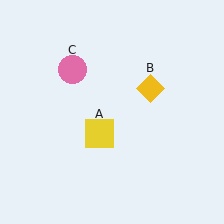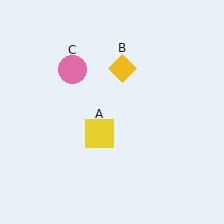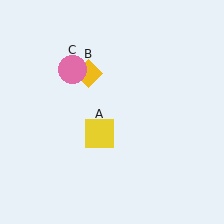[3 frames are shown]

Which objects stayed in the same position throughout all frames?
Yellow square (object A) and pink circle (object C) remained stationary.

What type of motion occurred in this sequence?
The yellow diamond (object B) rotated counterclockwise around the center of the scene.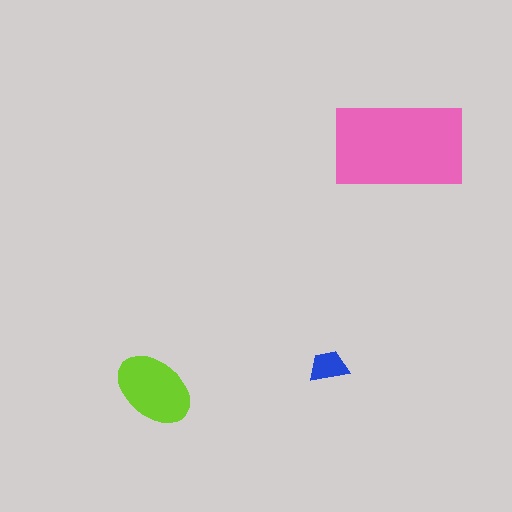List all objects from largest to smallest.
The pink rectangle, the lime ellipse, the blue trapezoid.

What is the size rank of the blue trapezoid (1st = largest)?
3rd.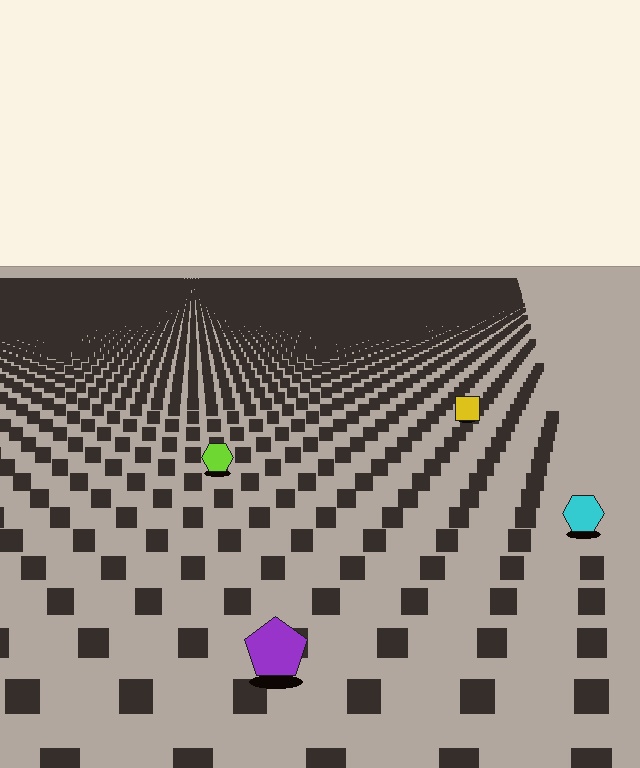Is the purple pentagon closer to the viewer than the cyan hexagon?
Yes. The purple pentagon is closer — you can tell from the texture gradient: the ground texture is coarser near it.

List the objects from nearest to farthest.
From nearest to farthest: the purple pentagon, the cyan hexagon, the lime hexagon, the yellow square.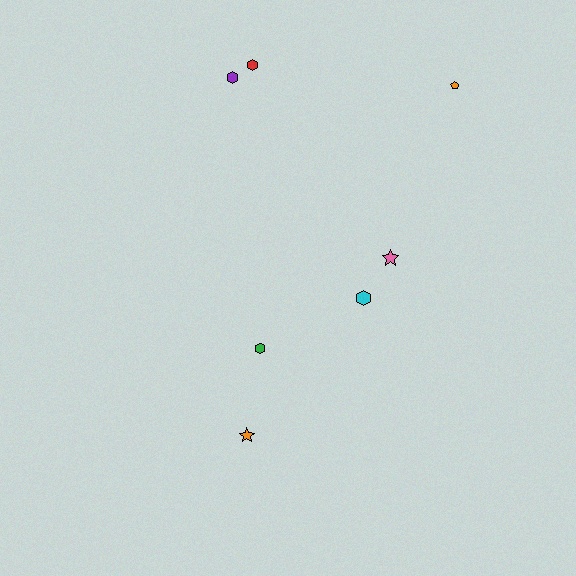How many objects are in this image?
There are 7 objects.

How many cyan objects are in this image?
There is 1 cyan object.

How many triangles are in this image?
There are no triangles.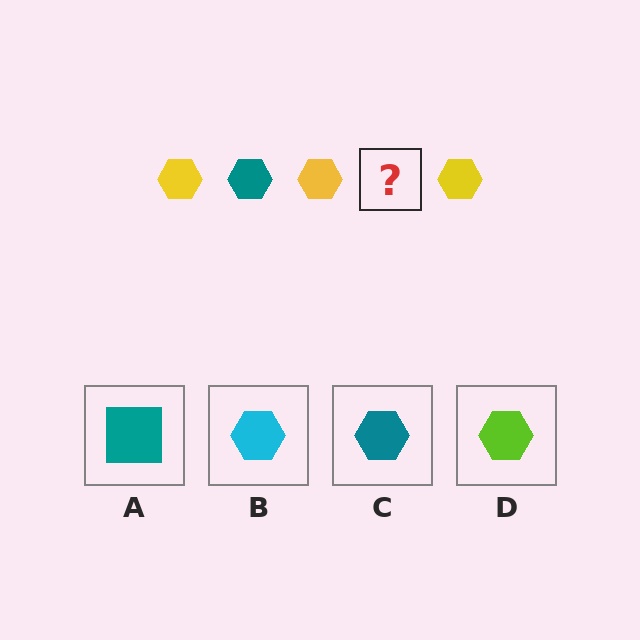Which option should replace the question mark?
Option C.